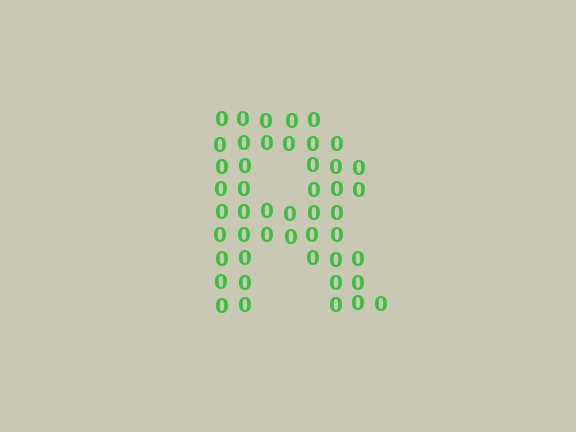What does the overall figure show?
The overall figure shows the letter R.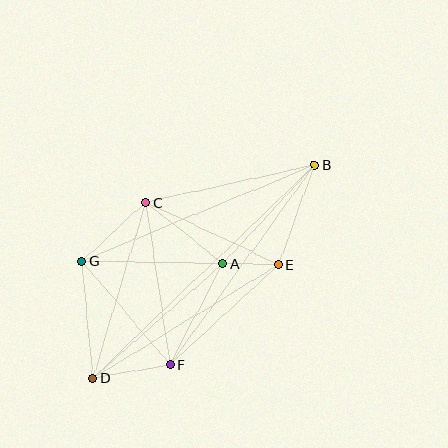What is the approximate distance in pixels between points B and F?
The distance between B and F is approximately 247 pixels.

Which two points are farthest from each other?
Points B and D are farthest from each other.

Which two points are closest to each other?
Points A and E are closest to each other.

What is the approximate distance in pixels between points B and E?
The distance between B and E is approximately 106 pixels.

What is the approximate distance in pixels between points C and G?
The distance between C and G is approximately 87 pixels.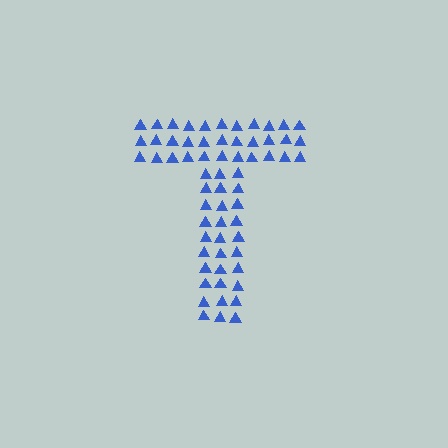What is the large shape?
The large shape is the letter T.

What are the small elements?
The small elements are triangles.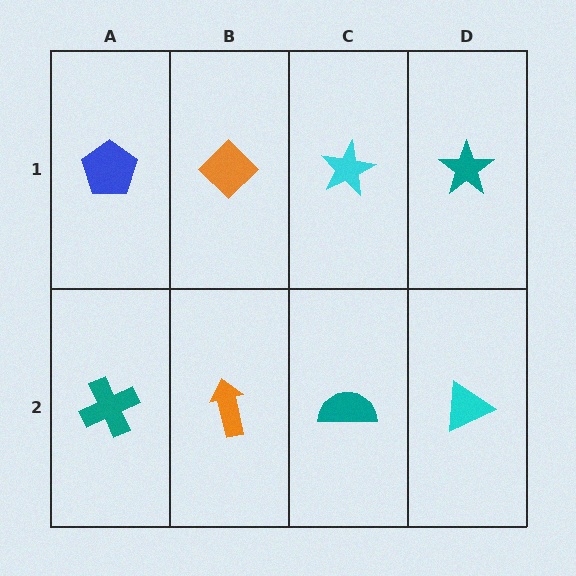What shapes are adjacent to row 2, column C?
A cyan star (row 1, column C), an orange arrow (row 2, column B), a cyan triangle (row 2, column D).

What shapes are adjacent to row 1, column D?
A cyan triangle (row 2, column D), a cyan star (row 1, column C).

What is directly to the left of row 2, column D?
A teal semicircle.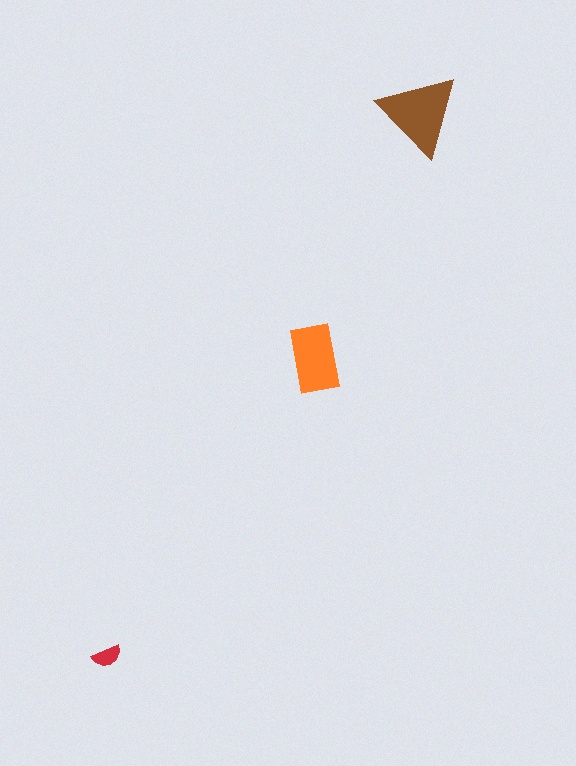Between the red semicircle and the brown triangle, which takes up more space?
The brown triangle.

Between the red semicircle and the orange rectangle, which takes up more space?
The orange rectangle.